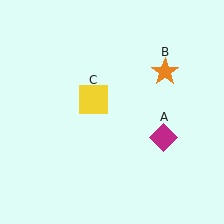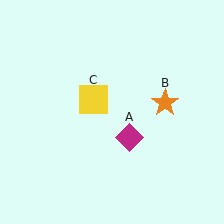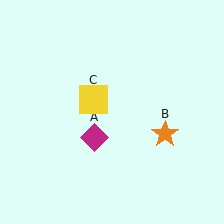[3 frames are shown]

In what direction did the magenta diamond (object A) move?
The magenta diamond (object A) moved left.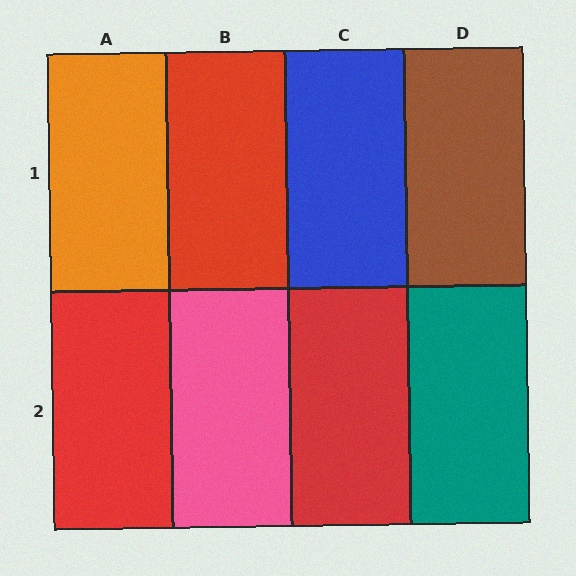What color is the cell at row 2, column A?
Red.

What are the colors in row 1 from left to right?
Orange, red, blue, brown.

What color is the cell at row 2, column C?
Red.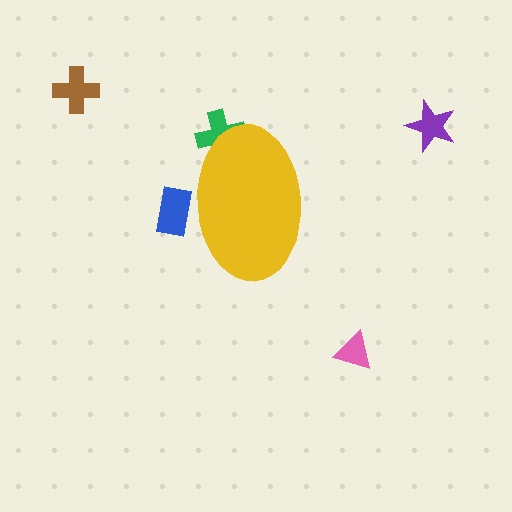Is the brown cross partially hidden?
No, the brown cross is fully visible.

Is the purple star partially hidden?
No, the purple star is fully visible.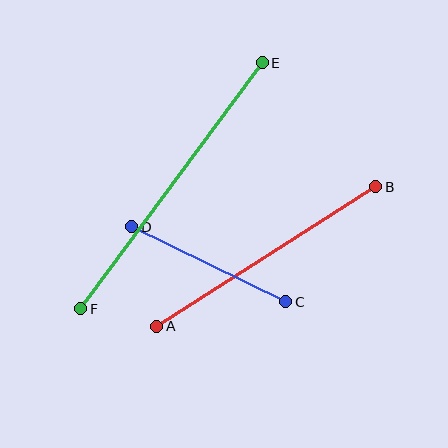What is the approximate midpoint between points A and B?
The midpoint is at approximately (266, 256) pixels.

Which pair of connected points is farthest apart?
Points E and F are farthest apart.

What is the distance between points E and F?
The distance is approximately 306 pixels.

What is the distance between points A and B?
The distance is approximately 260 pixels.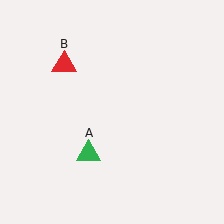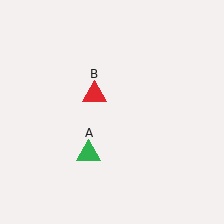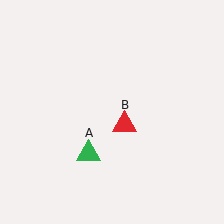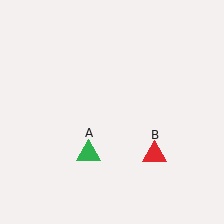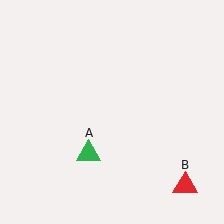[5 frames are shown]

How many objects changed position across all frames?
1 object changed position: red triangle (object B).